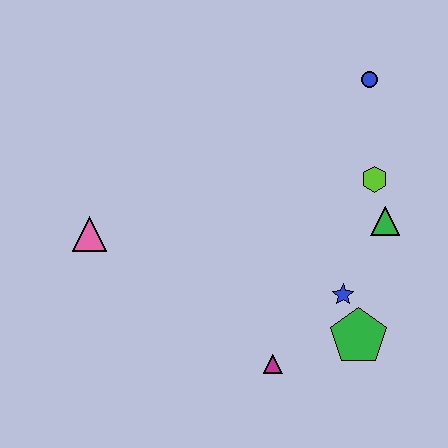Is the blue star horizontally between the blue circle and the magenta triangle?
Yes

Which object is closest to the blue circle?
The lime hexagon is closest to the blue circle.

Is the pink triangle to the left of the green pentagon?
Yes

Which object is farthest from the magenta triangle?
The blue circle is farthest from the magenta triangle.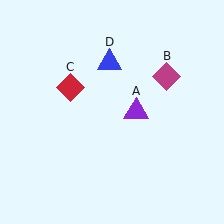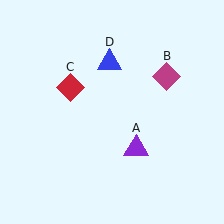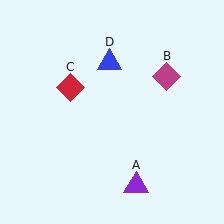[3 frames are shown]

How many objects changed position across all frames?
1 object changed position: purple triangle (object A).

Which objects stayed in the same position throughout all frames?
Magenta diamond (object B) and red diamond (object C) and blue triangle (object D) remained stationary.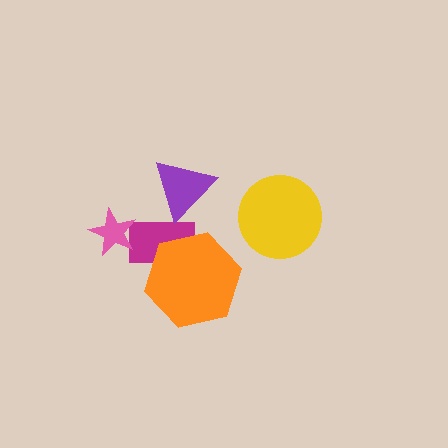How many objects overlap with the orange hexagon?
1 object overlaps with the orange hexagon.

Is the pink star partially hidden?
No, no other shape covers it.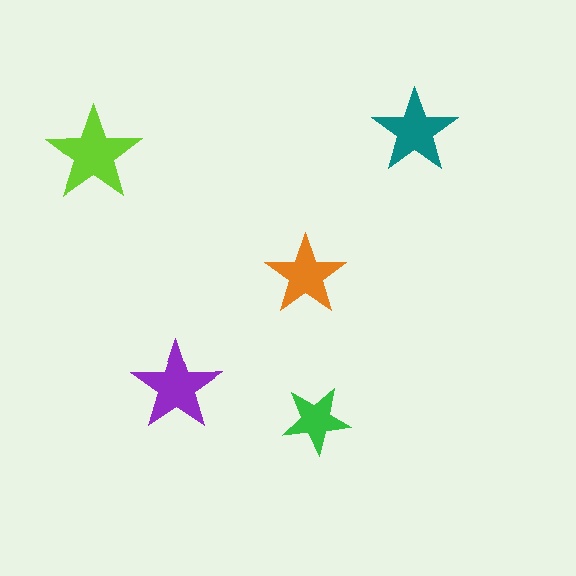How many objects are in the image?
There are 5 objects in the image.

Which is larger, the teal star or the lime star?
The lime one.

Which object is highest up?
The teal star is topmost.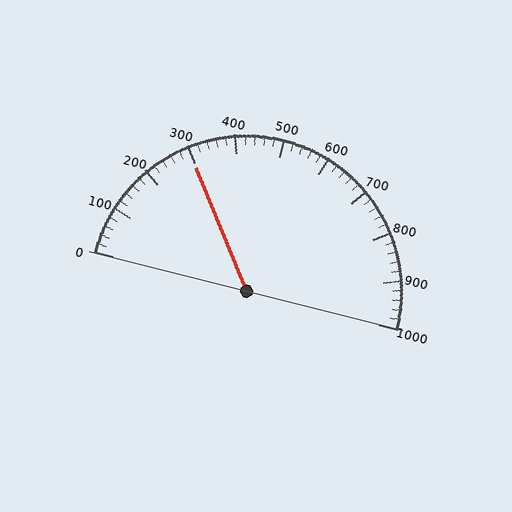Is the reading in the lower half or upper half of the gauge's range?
The reading is in the lower half of the range (0 to 1000).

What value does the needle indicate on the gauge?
The needle indicates approximately 300.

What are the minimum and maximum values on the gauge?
The gauge ranges from 0 to 1000.